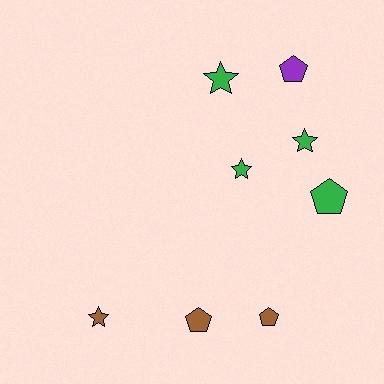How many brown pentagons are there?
There are 2 brown pentagons.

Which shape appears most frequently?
Pentagon, with 4 objects.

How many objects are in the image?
There are 8 objects.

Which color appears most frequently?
Green, with 4 objects.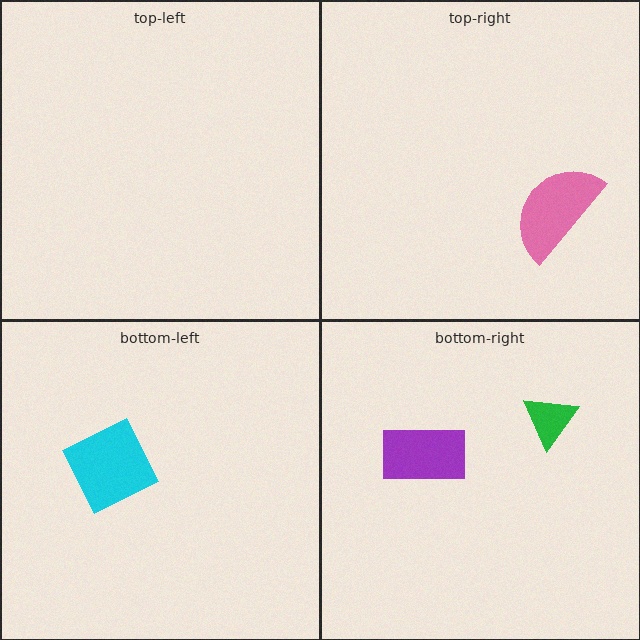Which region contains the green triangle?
The bottom-right region.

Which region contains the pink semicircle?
The top-right region.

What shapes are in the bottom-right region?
The purple rectangle, the green triangle.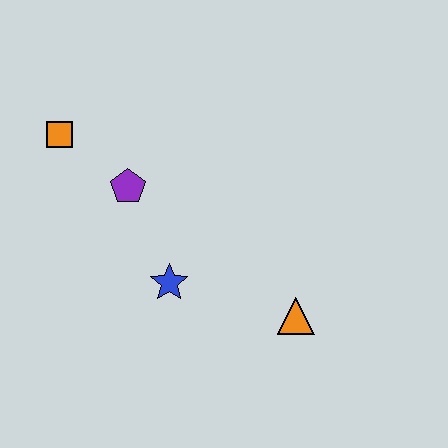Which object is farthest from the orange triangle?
The orange square is farthest from the orange triangle.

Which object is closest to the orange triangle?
The blue star is closest to the orange triangle.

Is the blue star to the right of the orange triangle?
No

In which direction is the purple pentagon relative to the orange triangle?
The purple pentagon is to the left of the orange triangle.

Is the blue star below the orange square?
Yes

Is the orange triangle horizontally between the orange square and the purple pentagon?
No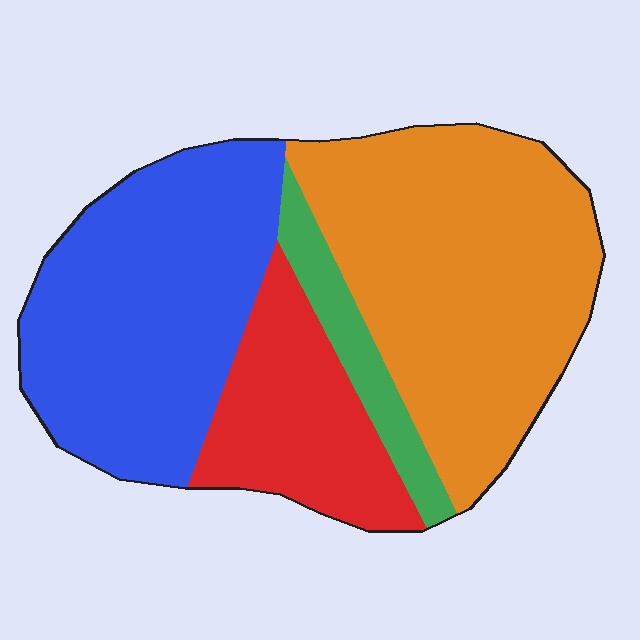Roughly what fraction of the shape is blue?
Blue takes up about one third (1/3) of the shape.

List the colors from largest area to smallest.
From largest to smallest: orange, blue, red, green.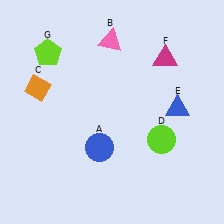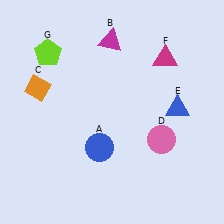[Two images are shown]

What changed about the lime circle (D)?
In Image 1, D is lime. In Image 2, it changed to pink.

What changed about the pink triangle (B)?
In Image 1, B is pink. In Image 2, it changed to magenta.